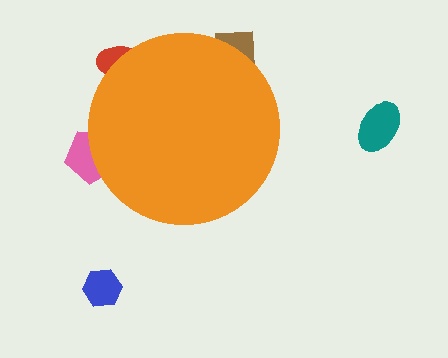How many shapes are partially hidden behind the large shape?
3 shapes are partially hidden.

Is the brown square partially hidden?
Yes, the brown square is partially hidden behind the orange circle.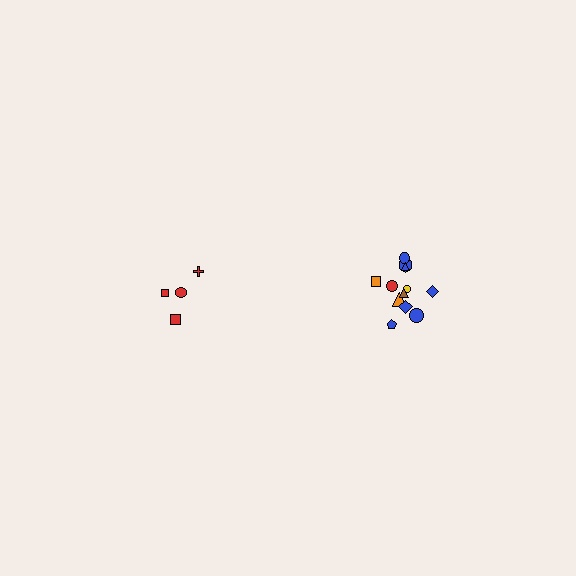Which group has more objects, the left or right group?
The right group.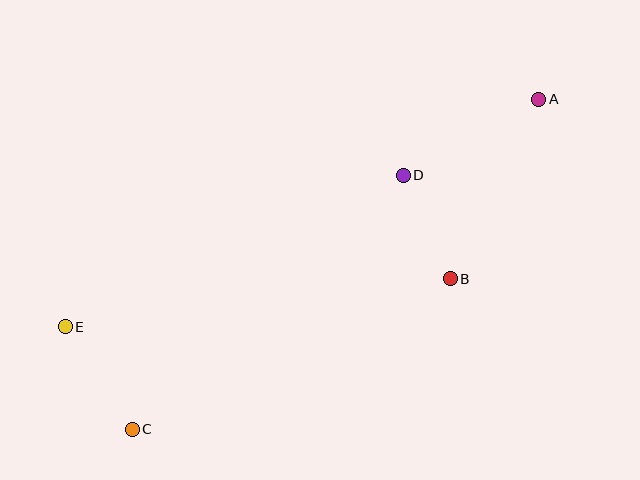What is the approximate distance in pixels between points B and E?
The distance between B and E is approximately 388 pixels.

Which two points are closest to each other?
Points B and D are closest to each other.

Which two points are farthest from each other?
Points A and E are farthest from each other.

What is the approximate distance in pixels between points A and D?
The distance between A and D is approximately 156 pixels.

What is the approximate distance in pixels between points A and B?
The distance between A and B is approximately 200 pixels.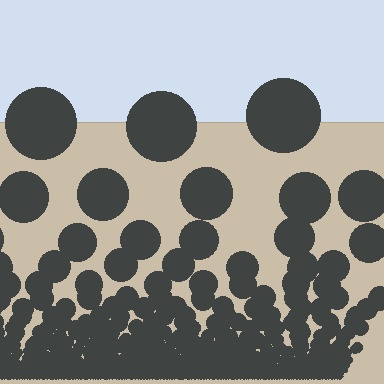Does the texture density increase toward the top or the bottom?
Density increases toward the bottom.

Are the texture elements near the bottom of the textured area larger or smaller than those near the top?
Smaller. The gradient is inverted — elements near the bottom are smaller and denser.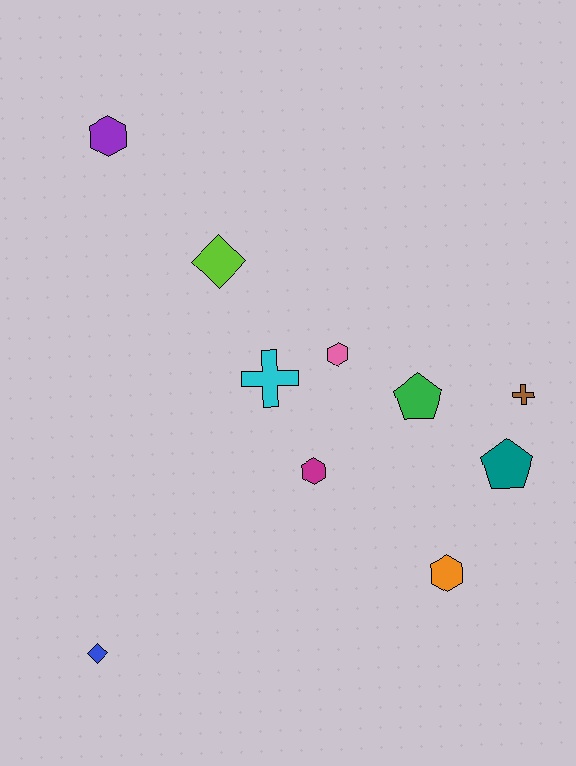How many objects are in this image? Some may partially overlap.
There are 10 objects.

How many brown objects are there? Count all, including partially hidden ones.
There is 1 brown object.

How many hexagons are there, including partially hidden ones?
There are 4 hexagons.